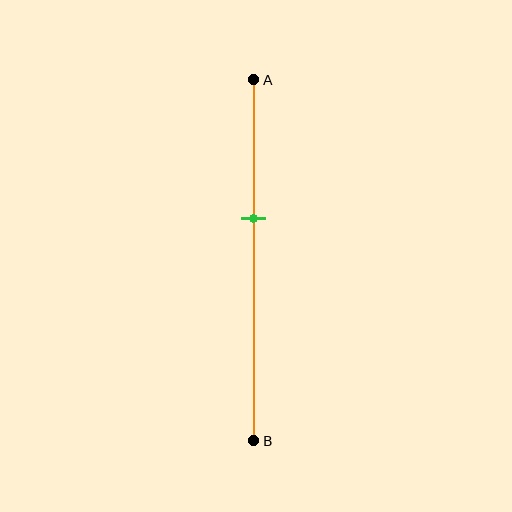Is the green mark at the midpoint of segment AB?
No, the mark is at about 40% from A, not at the 50% midpoint.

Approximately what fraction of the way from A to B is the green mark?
The green mark is approximately 40% of the way from A to B.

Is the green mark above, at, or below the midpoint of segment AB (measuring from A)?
The green mark is above the midpoint of segment AB.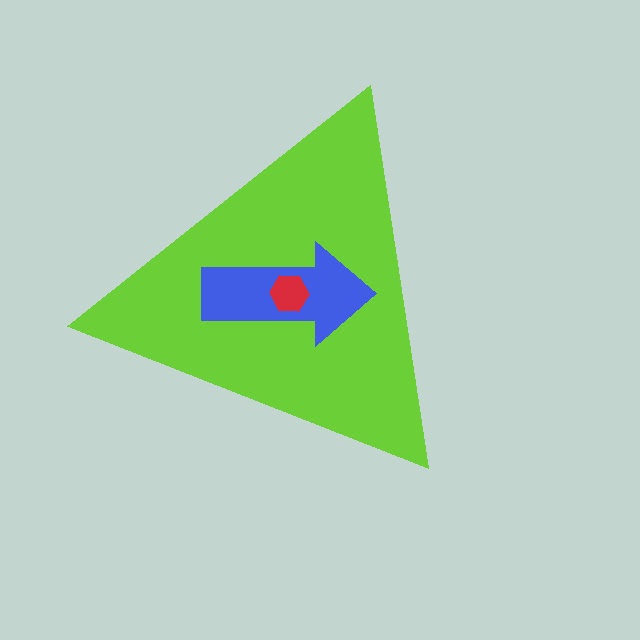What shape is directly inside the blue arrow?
The red hexagon.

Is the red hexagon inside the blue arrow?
Yes.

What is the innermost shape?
The red hexagon.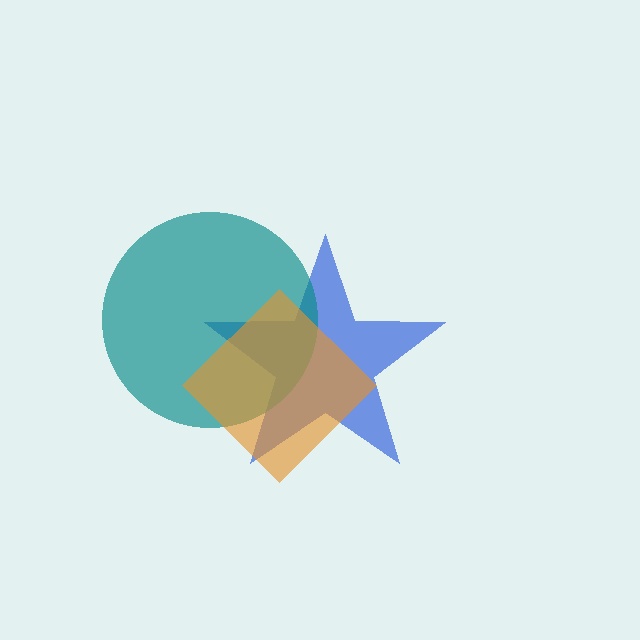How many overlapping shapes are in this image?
There are 3 overlapping shapes in the image.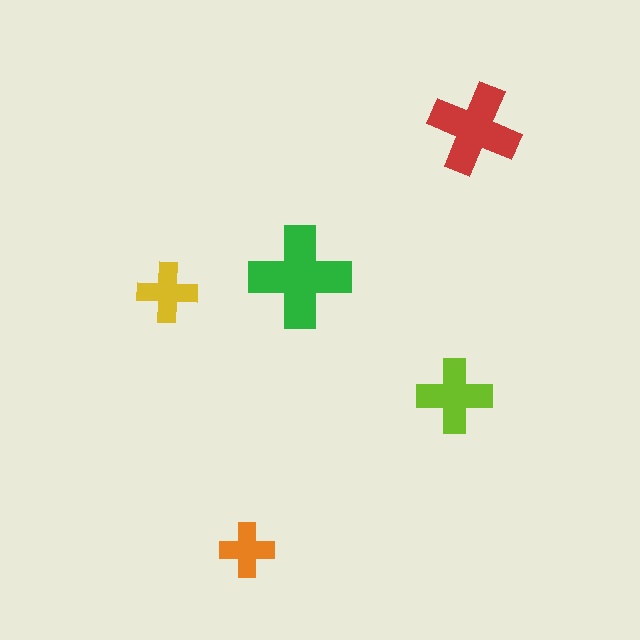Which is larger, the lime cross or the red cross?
The red one.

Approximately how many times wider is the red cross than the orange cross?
About 1.5 times wider.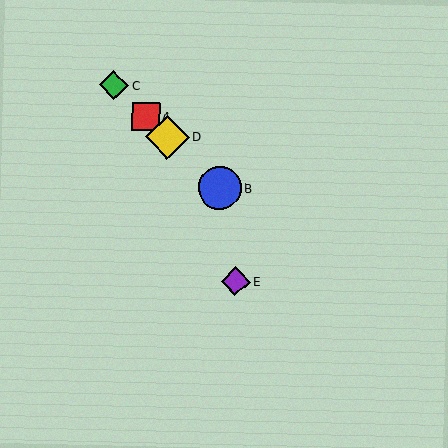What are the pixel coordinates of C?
Object C is at (114, 85).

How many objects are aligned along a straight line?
4 objects (A, B, C, D) are aligned along a straight line.